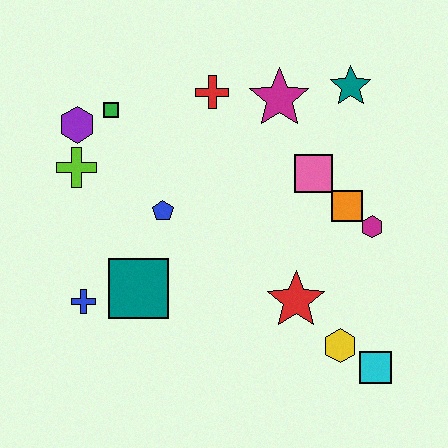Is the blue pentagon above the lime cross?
No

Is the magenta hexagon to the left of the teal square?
No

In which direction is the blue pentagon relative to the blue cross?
The blue pentagon is above the blue cross.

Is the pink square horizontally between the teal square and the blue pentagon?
No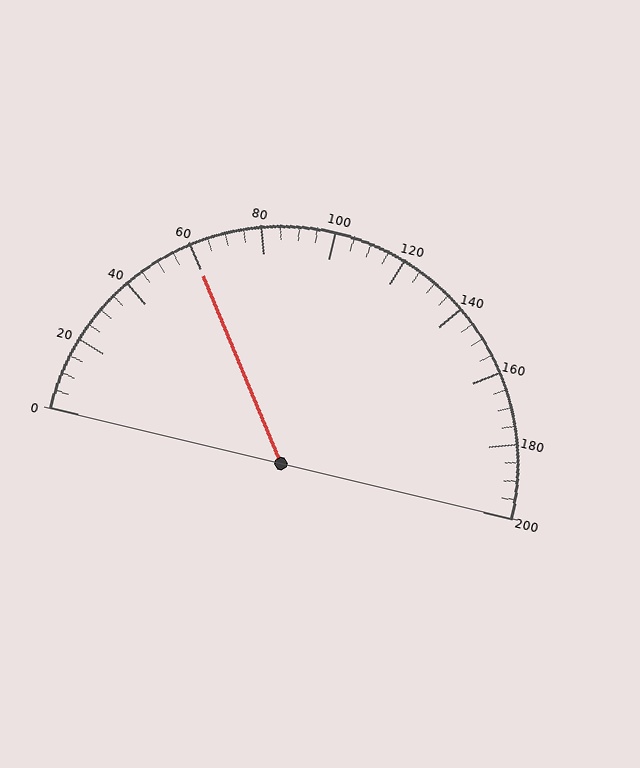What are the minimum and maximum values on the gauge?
The gauge ranges from 0 to 200.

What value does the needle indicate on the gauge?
The needle indicates approximately 60.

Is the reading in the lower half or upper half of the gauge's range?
The reading is in the lower half of the range (0 to 200).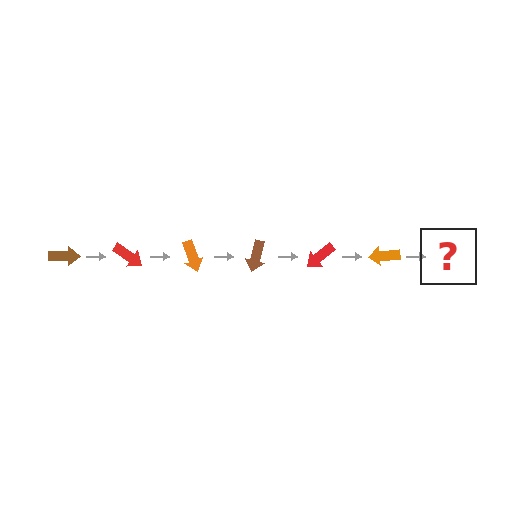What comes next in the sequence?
The next element should be a brown arrow, rotated 210 degrees from the start.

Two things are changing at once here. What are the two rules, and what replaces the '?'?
The two rules are that it rotates 35 degrees each step and the color cycles through brown, red, and orange. The '?' should be a brown arrow, rotated 210 degrees from the start.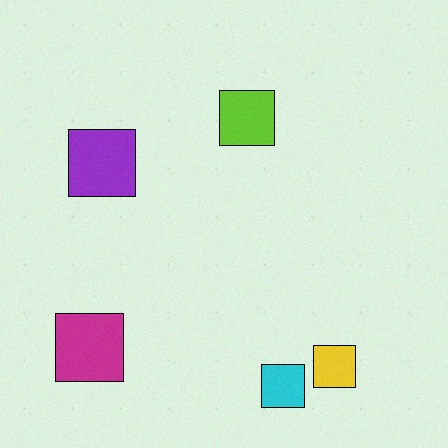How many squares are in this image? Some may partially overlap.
There are 5 squares.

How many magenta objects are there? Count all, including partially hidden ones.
There is 1 magenta object.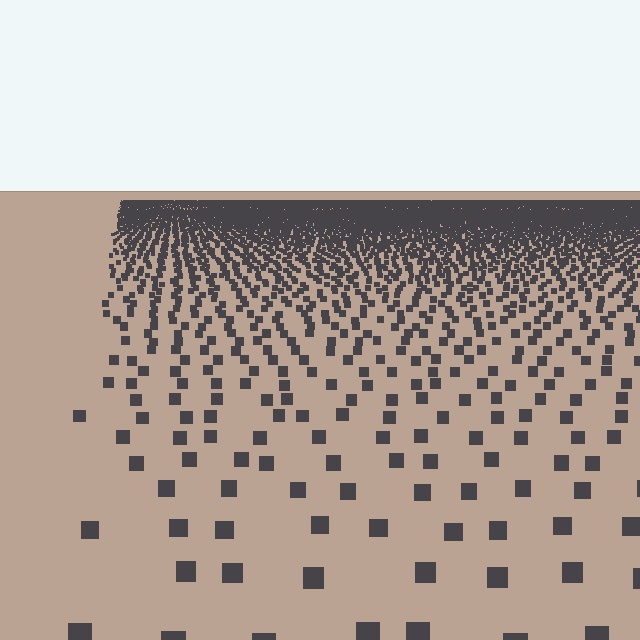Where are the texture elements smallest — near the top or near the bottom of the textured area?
Near the top.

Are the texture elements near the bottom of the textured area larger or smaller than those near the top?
Larger. Near the bottom, elements are closer to the viewer and appear at a bigger on-screen size.